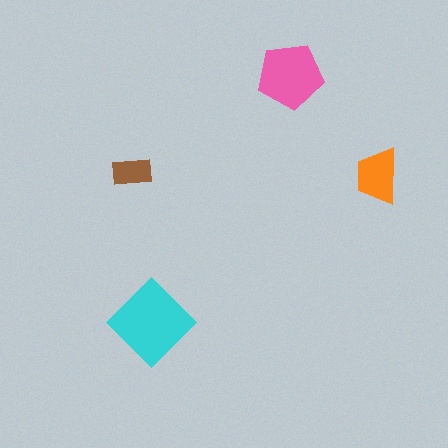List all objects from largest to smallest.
The cyan diamond, the pink pentagon, the orange trapezoid, the brown rectangle.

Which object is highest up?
The pink pentagon is topmost.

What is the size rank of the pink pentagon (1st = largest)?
2nd.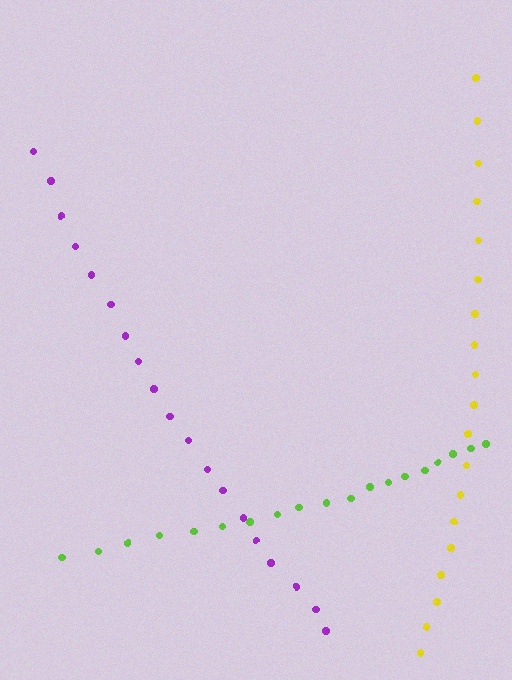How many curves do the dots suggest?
There are 3 distinct paths.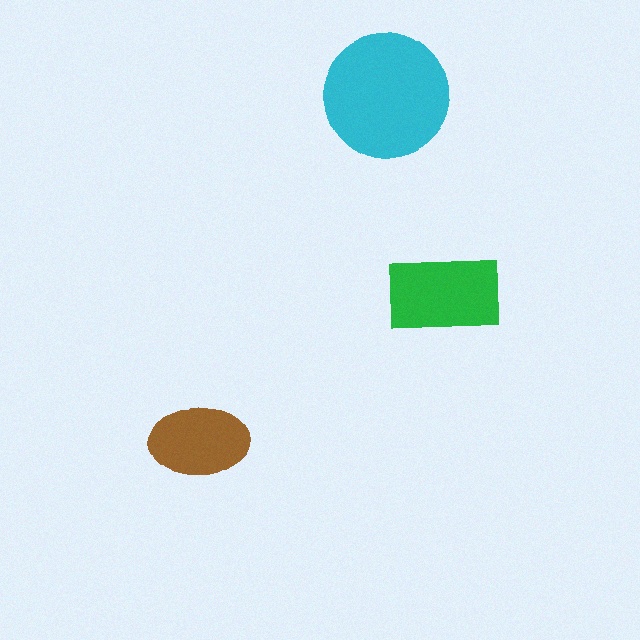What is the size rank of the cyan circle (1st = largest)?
1st.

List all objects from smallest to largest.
The brown ellipse, the green rectangle, the cyan circle.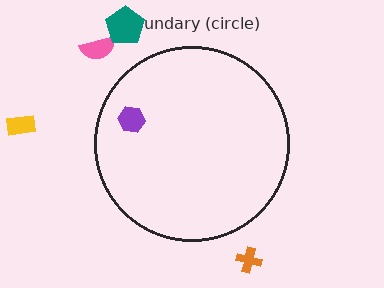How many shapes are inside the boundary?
1 inside, 4 outside.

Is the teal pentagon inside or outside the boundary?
Outside.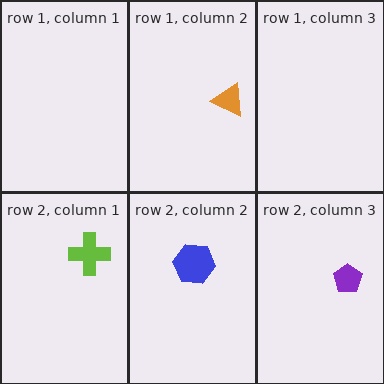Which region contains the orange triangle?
The row 1, column 2 region.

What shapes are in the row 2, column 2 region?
The blue hexagon.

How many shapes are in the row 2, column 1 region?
1.